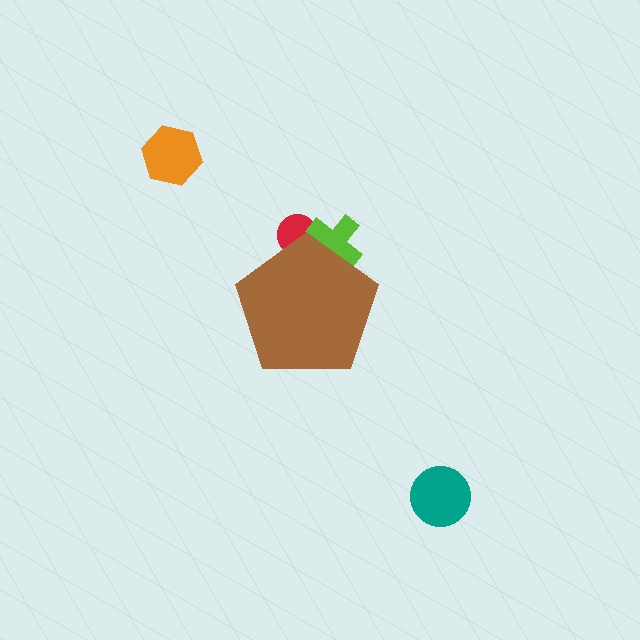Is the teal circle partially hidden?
No, the teal circle is fully visible.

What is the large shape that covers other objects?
A brown pentagon.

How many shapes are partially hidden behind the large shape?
2 shapes are partially hidden.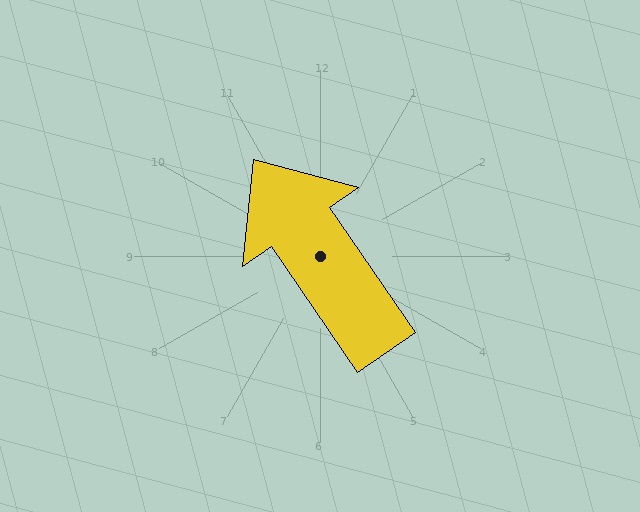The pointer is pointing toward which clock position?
Roughly 11 o'clock.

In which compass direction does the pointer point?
Northwest.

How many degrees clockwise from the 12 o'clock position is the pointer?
Approximately 326 degrees.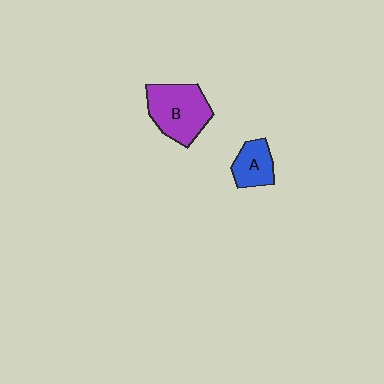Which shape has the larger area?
Shape B (purple).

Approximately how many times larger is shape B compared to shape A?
Approximately 1.8 times.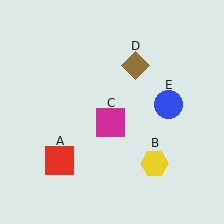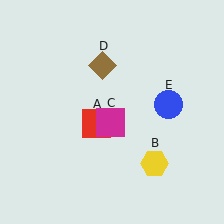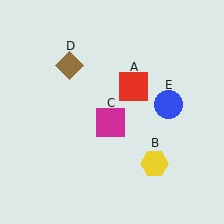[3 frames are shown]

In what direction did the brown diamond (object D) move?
The brown diamond (object D) moved left.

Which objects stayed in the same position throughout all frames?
Yellow hexagon (object B) and magenta square (object C) and blue circle (object E) remained stationary.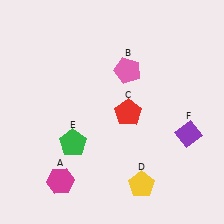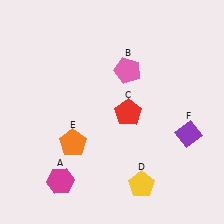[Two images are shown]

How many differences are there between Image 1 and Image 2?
There is 1 difference between the two images.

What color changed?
The pentagon (E) changed from green in Image 1 to orange in Image 2.